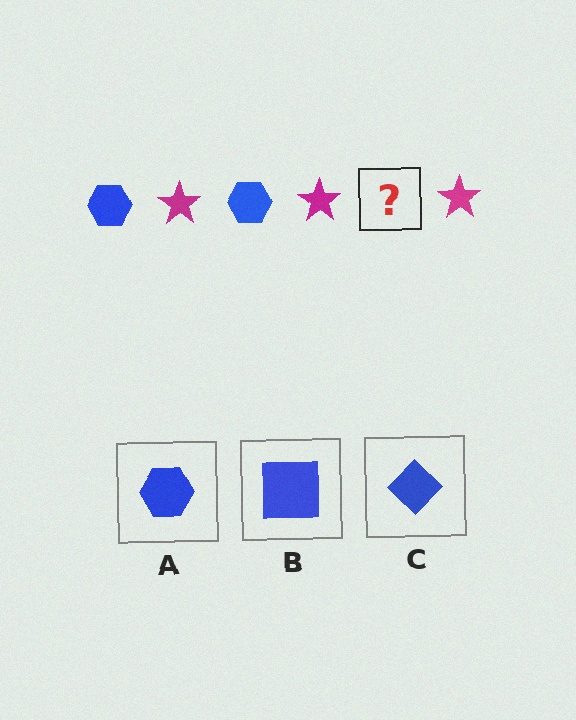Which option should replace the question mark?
Option A.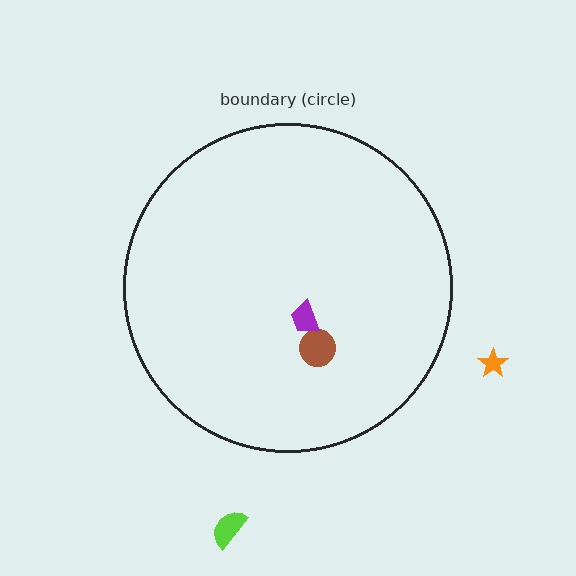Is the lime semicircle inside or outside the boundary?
Outside.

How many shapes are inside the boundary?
2 inside, 2 outside.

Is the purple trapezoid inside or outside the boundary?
Inside.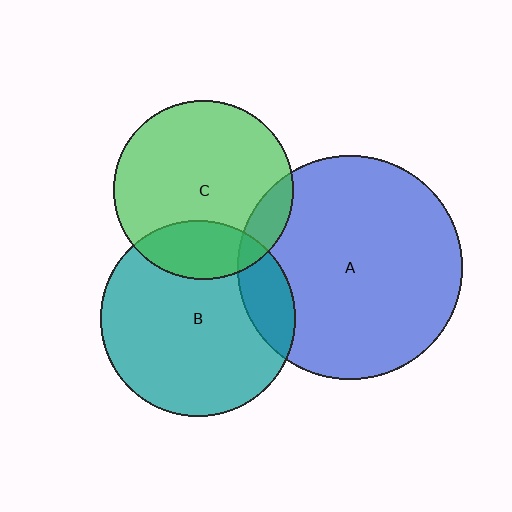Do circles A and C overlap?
Yes.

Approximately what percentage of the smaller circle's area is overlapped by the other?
Approximately 10%.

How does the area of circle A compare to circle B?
Approximately 1.3 times.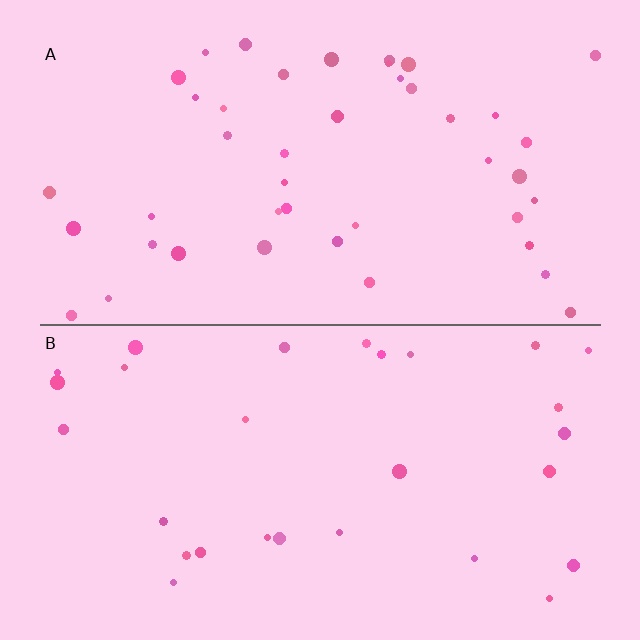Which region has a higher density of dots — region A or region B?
A (the top).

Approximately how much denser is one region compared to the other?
Approximately 1.5× — region A over region B.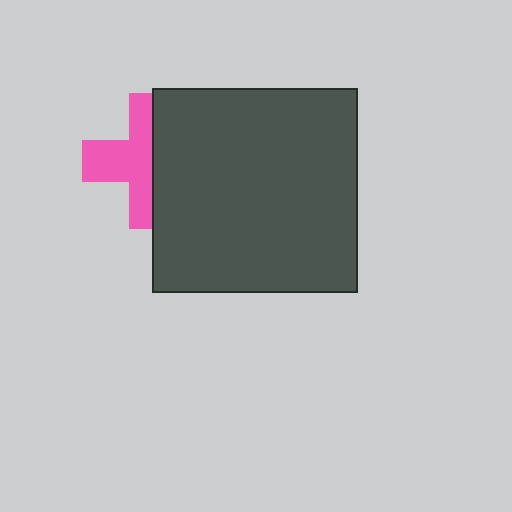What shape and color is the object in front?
The object in front is a dark gray square.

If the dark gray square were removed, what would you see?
You would see the complete pink cross.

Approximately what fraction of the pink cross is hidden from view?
Roughly 47% of the pink cross is hidden behind the dark gray square.